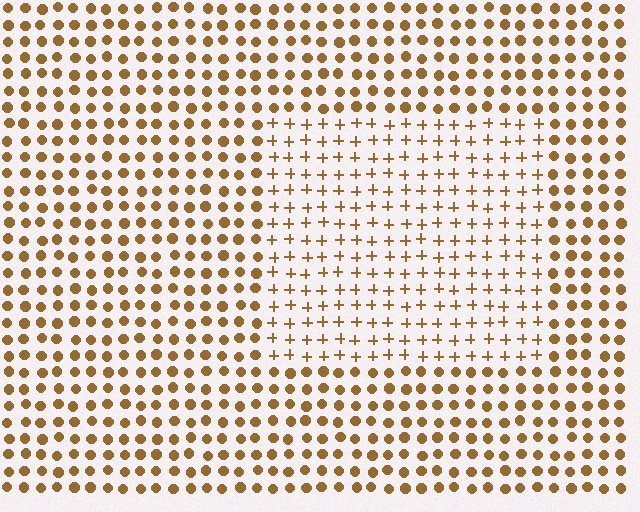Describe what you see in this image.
The image is filled with small brown elements arranged in a uniform grid. A rectangle-shaped region contains plus signs, while the surrounding area contains circles. The boundary is defined purely by the change in element shape.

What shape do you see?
I see a rectangle.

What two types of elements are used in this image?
The image uses plus signs inside the rectangle region and circles outside it.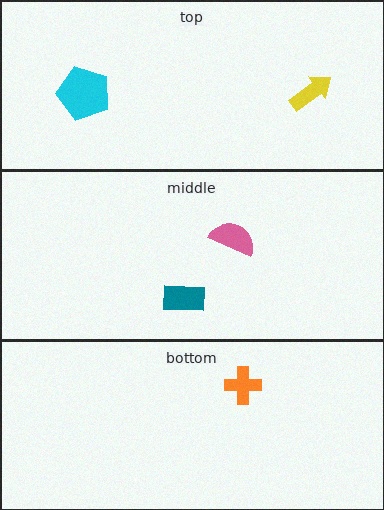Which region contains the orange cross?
The bottom region.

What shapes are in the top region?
The yellow arrow, the cyan pentagon.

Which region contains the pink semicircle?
The middle region.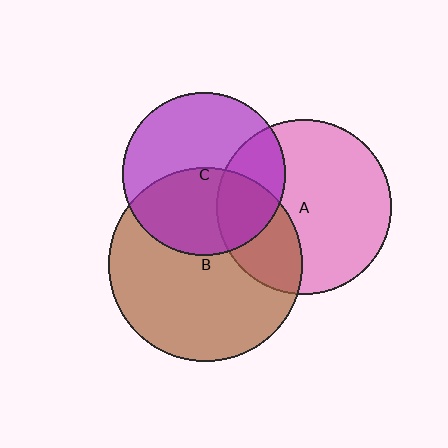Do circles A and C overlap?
Yes.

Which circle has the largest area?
Circle B (brown).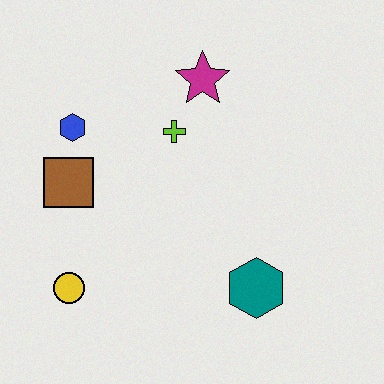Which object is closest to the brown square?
The blue hexagon is closest to the brown square.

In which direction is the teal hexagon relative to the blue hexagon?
The teal hexagon is to the right of the blue hexagon.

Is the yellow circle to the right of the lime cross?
No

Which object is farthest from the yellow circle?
The magenta star is farthest from the yellow circle.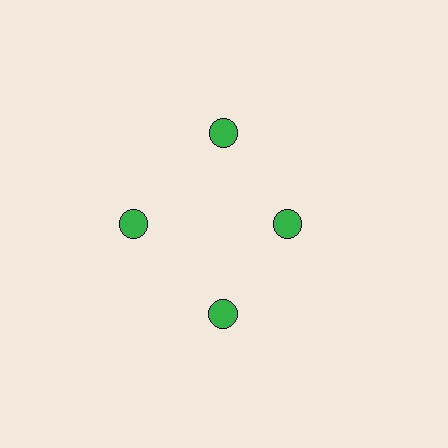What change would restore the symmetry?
The symmetry would be restored by moving it outward, back onto the ring so that all 4 circles sit at equal angles and equal distance from the center.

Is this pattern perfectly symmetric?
No. The 4 green circles are arranged in a ring, but one element near the 3 o'clock position is pulled inward toward the center, breaking the 4-fold rotational symmetry.